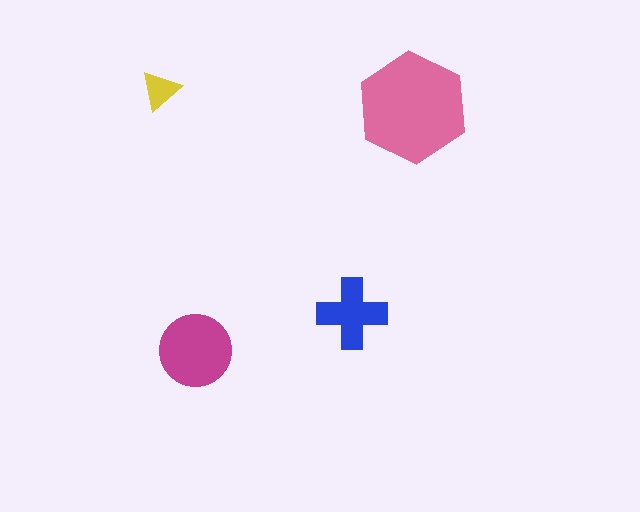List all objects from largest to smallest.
The pink hexagon, the magenta circle, the blue cross, the yellow triangle.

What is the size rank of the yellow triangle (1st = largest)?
4th.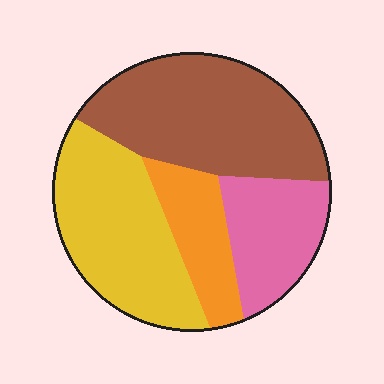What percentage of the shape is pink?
Pink takes up between a sixth and a third of the shape.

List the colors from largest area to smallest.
From largest to smallest: brown, yellow, pink, orange.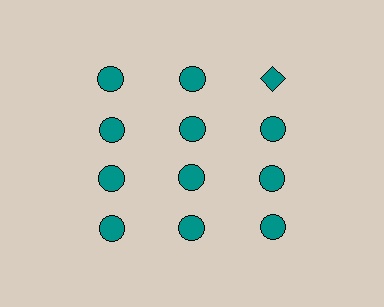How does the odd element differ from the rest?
It has a different shape: diamond instead of circle.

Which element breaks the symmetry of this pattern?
The teal diamond in the top row, center column breaks the symmetry. All other shapes are teal circles.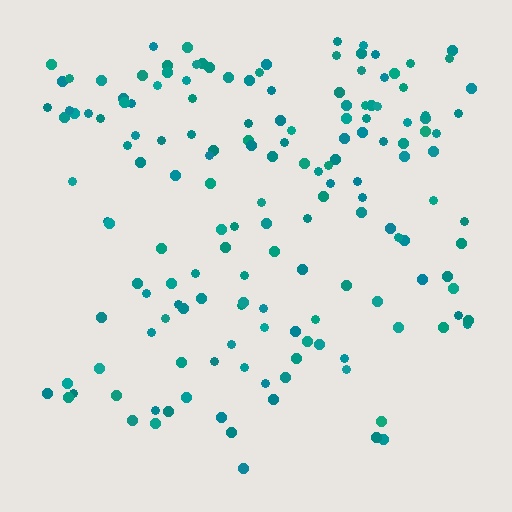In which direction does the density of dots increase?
From bottom to top, with the top side densest.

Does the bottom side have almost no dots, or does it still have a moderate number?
Still a moderate number, just noticeably fewer than the top.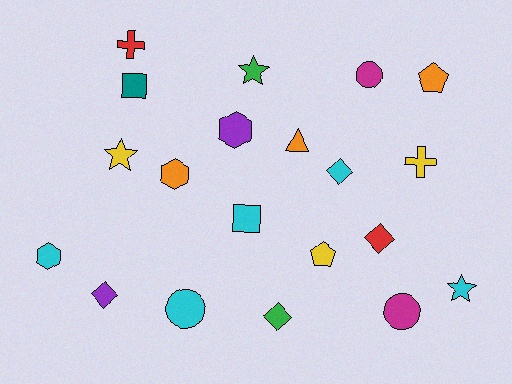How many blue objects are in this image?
There are no blue objects.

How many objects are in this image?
There are 20 objects.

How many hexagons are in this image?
There are 3 hexagons.